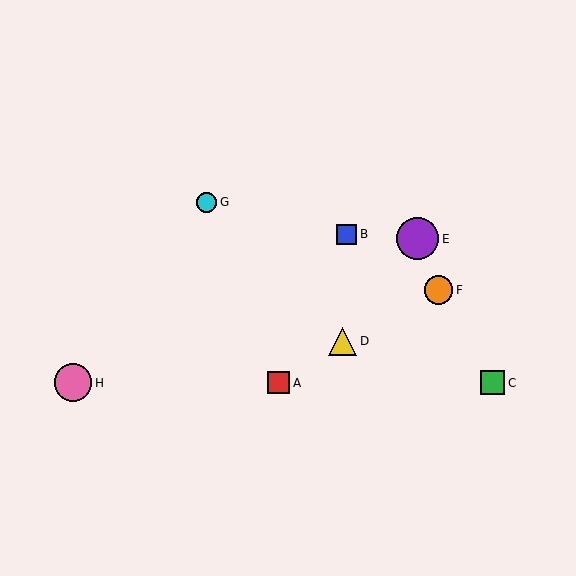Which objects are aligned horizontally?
Objects A, C, H are aligned horizontally.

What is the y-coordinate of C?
Object C is at y≈383.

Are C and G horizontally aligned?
No, C is at y≈383 and G is at y≈202.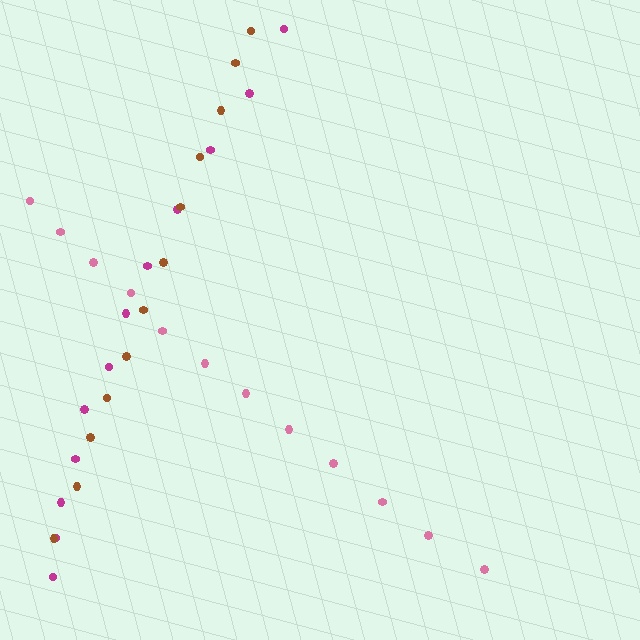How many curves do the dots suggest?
There are 3 distinct paths.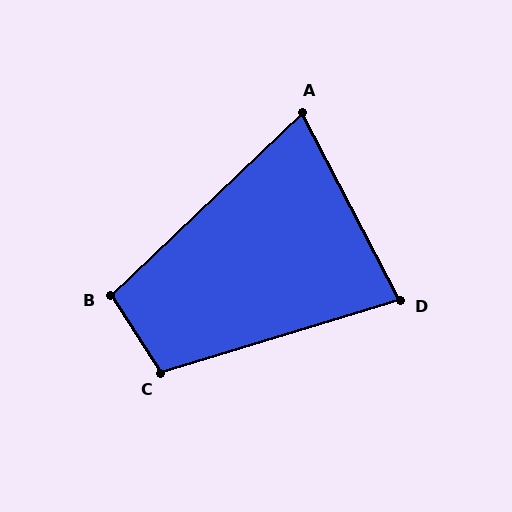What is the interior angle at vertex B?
Approximately 101 degrees (obtuse).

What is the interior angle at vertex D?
Approximately 79 degrees (acute).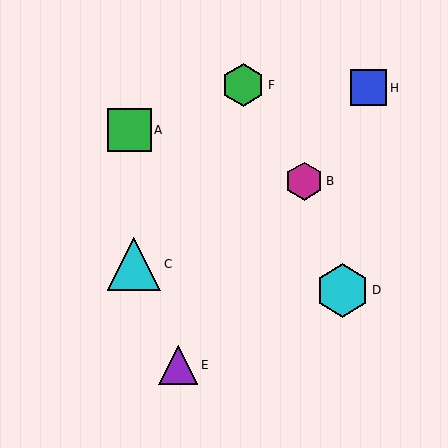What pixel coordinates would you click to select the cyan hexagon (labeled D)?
Click at (342, 290) to select the cyan hexagon D.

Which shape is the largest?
The cyan triangle (labeled C) is the largest.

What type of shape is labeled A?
Shape A is a green square.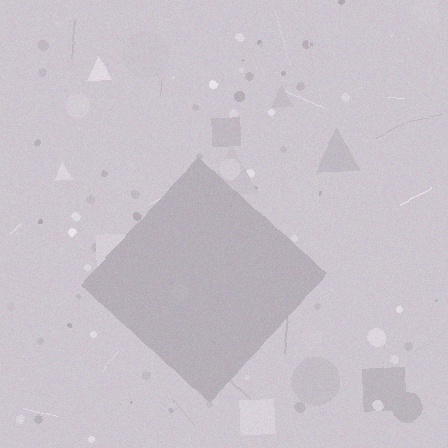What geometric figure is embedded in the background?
A diamond is embedded in the background.